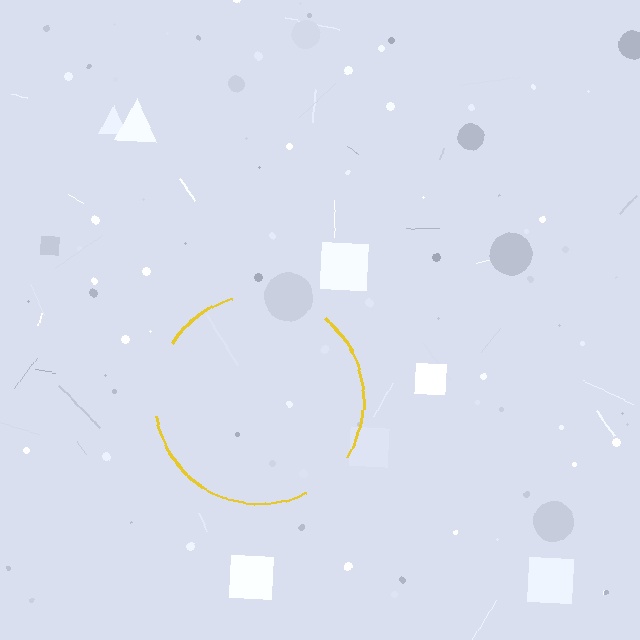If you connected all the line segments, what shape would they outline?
They would outline a circle.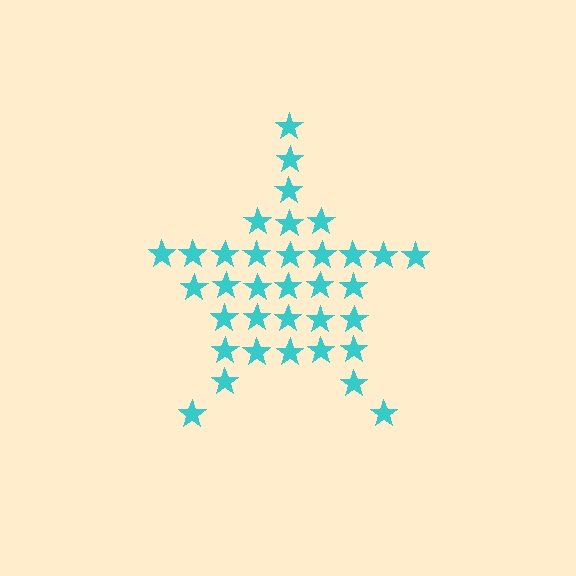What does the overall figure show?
The overall figure shows a star.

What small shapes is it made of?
It is made of small stars.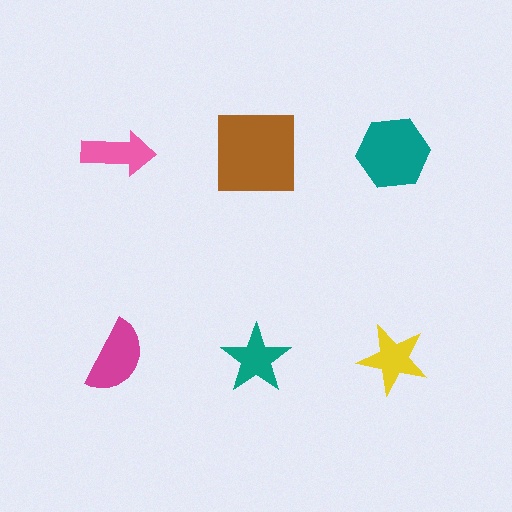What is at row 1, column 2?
A brown square.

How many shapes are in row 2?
3 shapes.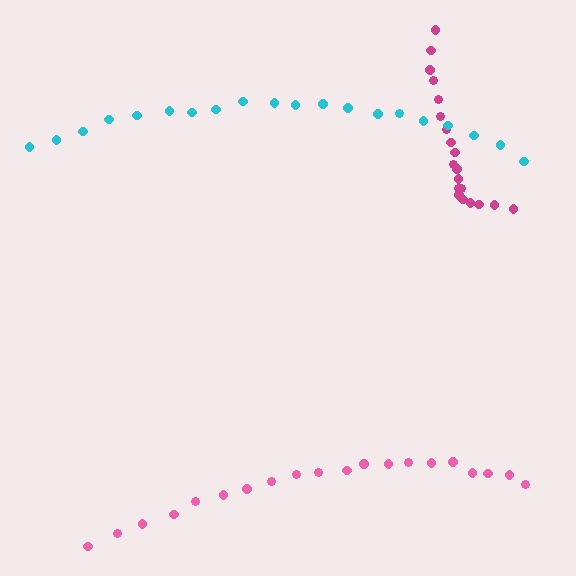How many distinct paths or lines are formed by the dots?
There are 3 distinct paths.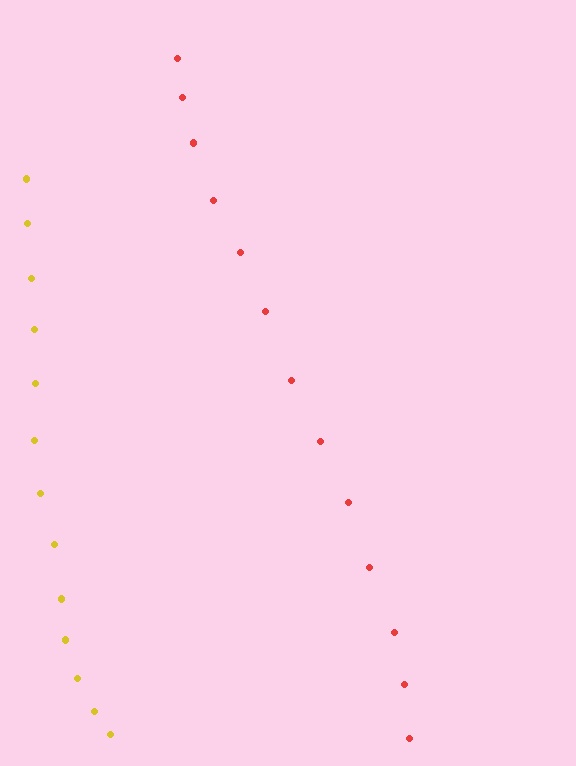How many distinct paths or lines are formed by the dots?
There are 2 distinct paths.